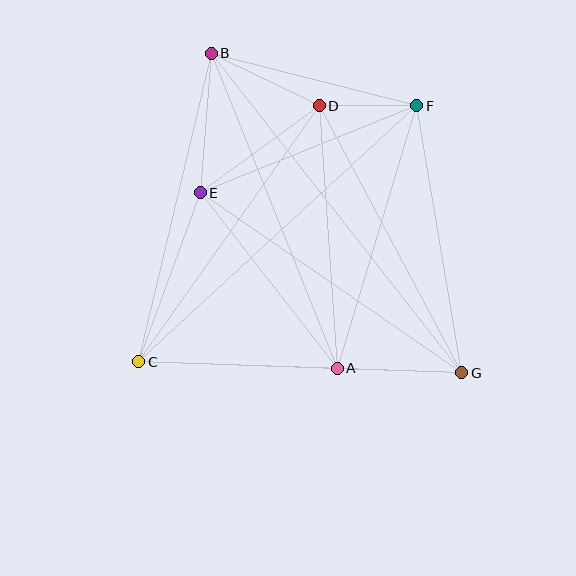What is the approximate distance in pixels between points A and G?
The distance between A and G is approximately 124 pixels.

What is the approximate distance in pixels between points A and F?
The distance between A and F is approximately 274 pixels.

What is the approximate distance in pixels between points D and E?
The distance between D and E is approximately 147 pixels.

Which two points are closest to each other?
Points D and F are closest to each other.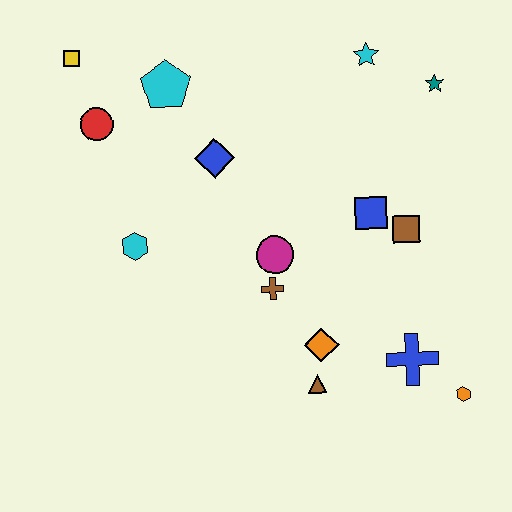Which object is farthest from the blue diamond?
The orange hexagon is farthest from the blue diamond.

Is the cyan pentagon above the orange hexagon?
Yes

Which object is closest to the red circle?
The yellow square is closest to the red circle.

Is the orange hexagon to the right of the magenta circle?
Yes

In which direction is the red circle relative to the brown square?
The red circle is to the left of the brown square.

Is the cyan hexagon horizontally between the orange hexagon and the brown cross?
No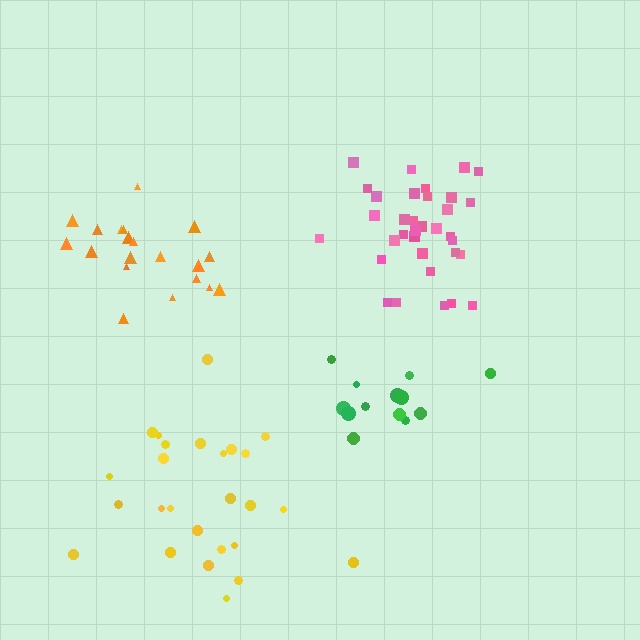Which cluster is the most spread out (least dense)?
Yellow.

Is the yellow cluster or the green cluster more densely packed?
Green.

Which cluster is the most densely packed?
Pink.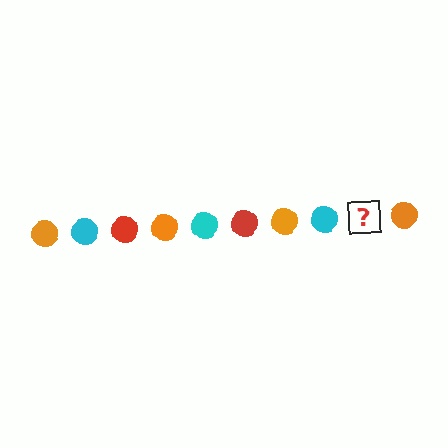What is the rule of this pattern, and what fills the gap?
The rule is that the pattern cycles through orange, cyan, red circles. The gap should be filled with a red circle.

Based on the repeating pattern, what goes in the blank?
The blank should be a red circle.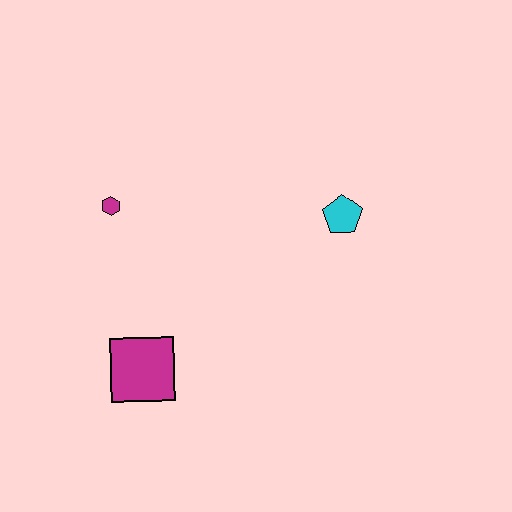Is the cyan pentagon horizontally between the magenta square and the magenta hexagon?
No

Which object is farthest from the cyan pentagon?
The magenta square is farthest from the cyan pentagon.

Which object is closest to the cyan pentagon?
The magenta hexagon is closest to the cyan pentagon.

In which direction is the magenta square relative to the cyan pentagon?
The magenta square is to the left of the cyan pentagon.